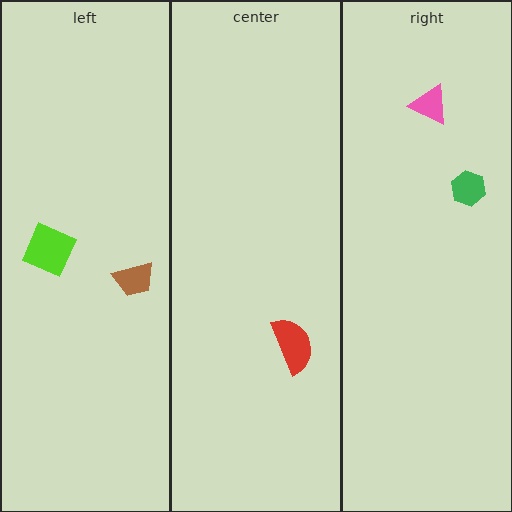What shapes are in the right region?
The pink triangle, the green hexagon.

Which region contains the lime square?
The left region.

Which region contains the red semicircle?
The center region.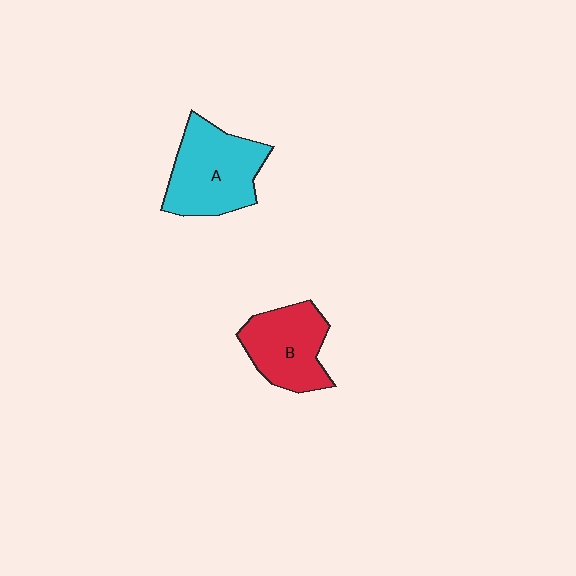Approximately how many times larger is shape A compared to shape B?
Approximately 1.2 times.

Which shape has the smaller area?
Shape B (red).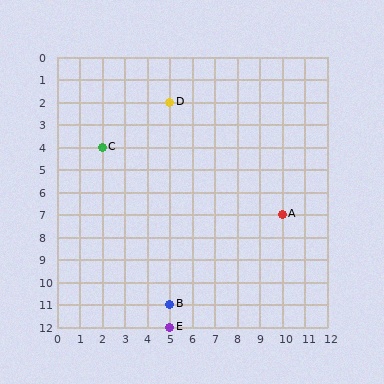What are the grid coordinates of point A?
Point A is at grid coordinates (10, 7).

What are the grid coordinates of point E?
Point E is at grid coordinates (5, 12).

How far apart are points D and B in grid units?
Points D and B are 9 rows apart.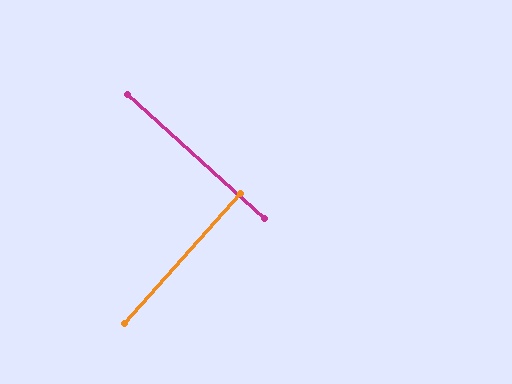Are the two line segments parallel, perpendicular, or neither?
Perpendicular — they meet at approximately 90°.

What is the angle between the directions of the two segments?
Approximately 90 degrees.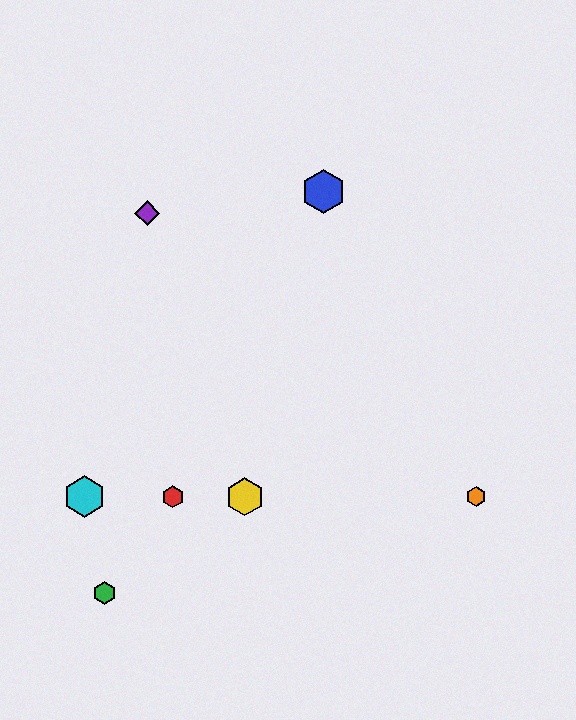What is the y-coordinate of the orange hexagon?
The orange hexagon is at y≈497.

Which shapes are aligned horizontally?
The red hexagon, the yellow hexagon, the orange hexagon, the cyan hexagon are aligned horizontally.